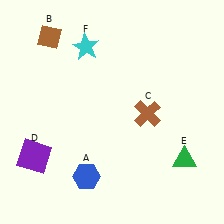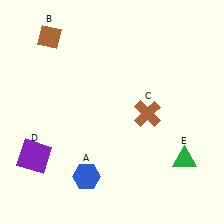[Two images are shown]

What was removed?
The cyan star (F) was removed in Image 2.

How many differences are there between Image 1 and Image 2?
There is 1 difference between the two images.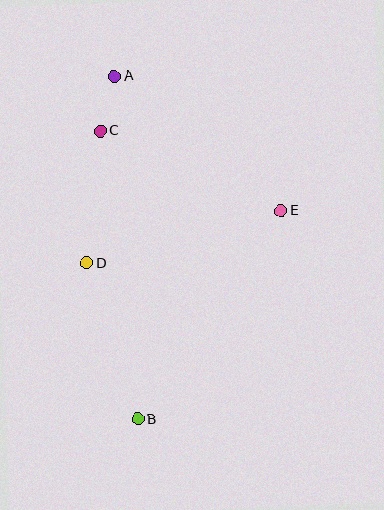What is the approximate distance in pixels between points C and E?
The distance between C and E is approximately 197 pixels.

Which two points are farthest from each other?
Points A and B are farthest from each other.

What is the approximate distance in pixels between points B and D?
The distance between B and D is approximately 164 pixels.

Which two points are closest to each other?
Points A and C are closest to each other.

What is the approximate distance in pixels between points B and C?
The distance between B and C is approximately 290 pixels.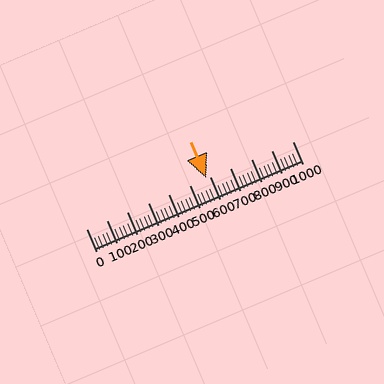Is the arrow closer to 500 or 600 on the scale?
The arrow is closer to 600.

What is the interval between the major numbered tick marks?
The major tick marks are spaced 100 units apart.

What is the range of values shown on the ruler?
The ruler shows values from 0 to 1000.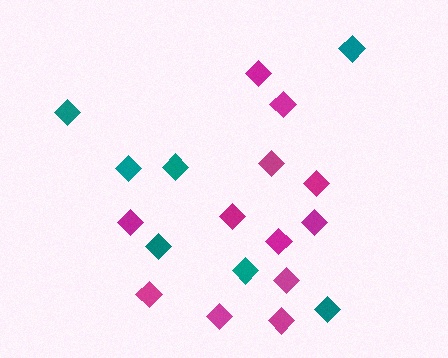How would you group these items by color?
There are 2 groups: one group of magenta diamonds (12) and one group of teal diamonds (7).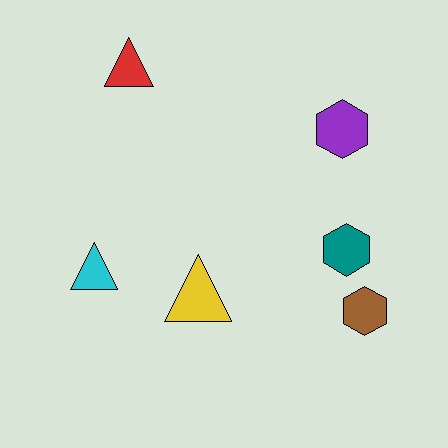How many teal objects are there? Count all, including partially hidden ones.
There is 1 teal object.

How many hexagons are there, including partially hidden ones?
There are 3 hexagons.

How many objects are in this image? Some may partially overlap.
There are 6 objects.